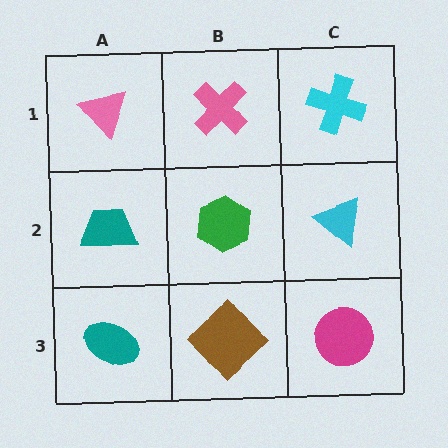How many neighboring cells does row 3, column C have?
2.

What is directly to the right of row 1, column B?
A cyan cross.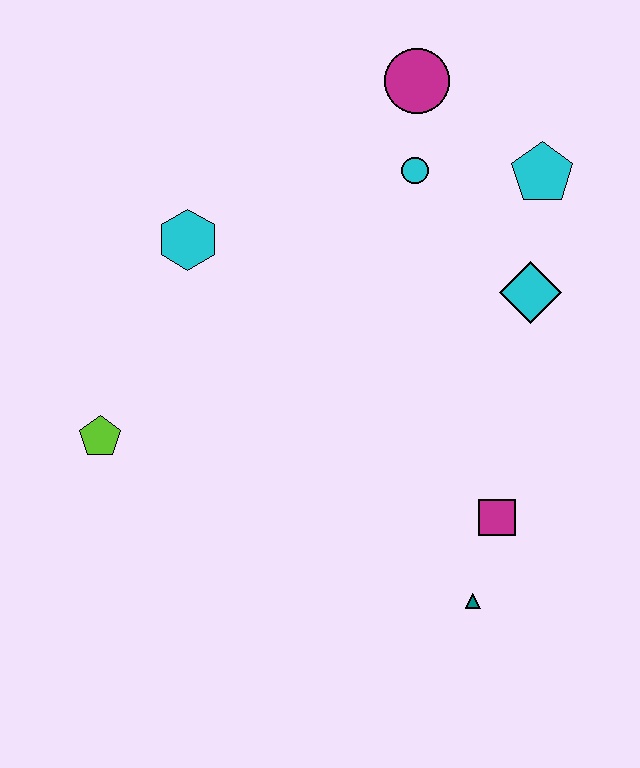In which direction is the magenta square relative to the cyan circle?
The magenta square is below the cyan circle.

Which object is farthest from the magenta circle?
The teal triangle is farthest from the magenta circle.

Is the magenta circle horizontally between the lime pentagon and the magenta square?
Yes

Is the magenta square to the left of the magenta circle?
No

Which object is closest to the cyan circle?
The magenta circle is closest to the cyan circle.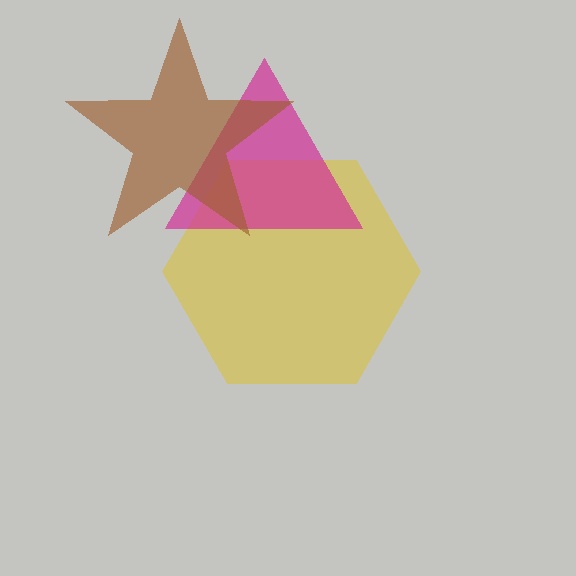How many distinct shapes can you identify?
There are 3 distinct shapes: a yellow hexagon, a magenta triangle, a brown star.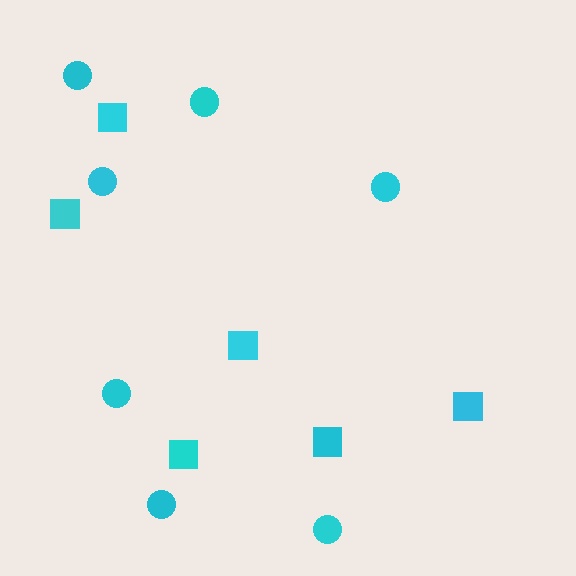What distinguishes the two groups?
There are 2 groups: one group of squares (6) and one group of circles (7).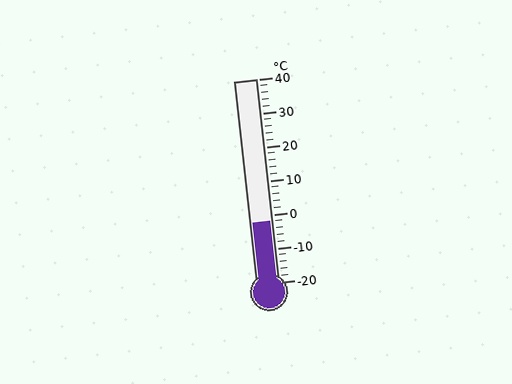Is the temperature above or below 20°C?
The temperature is below 20°C.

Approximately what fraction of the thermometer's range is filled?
The thermometer is filled to approximately 30% of its range.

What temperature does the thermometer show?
The thermometer shows approximately -2°C.